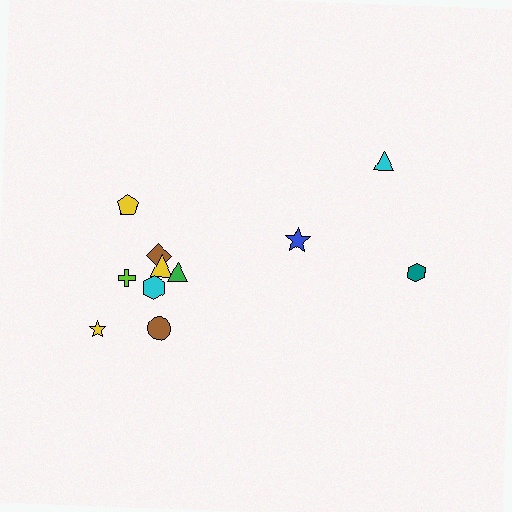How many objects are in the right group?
There are 3 objects.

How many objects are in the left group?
There are 8 objects.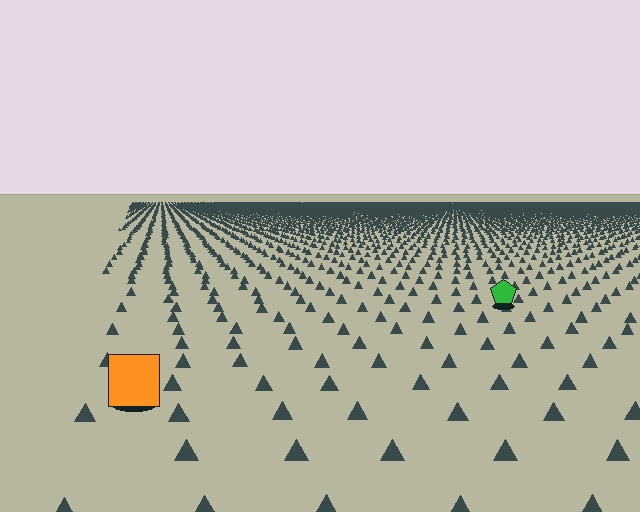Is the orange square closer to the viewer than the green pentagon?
Yes. The orange square is closer — you can tell from the texture gradient: the ground texture is coarser near it.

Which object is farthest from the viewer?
The green pentagon is farthest from the viewer. It appears smaller and the ground texture around it is denser.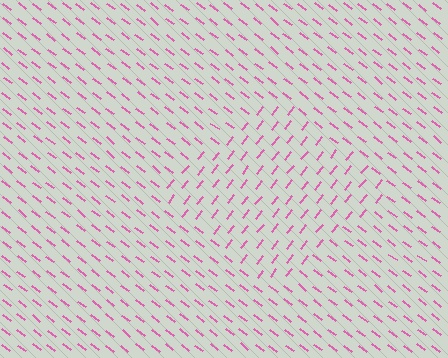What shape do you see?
I see a diamond.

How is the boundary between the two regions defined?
The boundary is defined purely by a change in line orientation (approximately 88 degrees difference). All lines are the same color and thickness.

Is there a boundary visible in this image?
Yes, there is a texture boundary formed by a change in line orientation.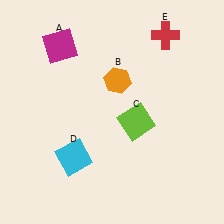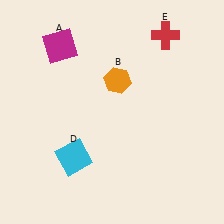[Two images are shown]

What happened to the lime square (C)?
The lime square (C) was removed in Image 2. It was in the bottom-right area of Image 1.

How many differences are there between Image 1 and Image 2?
There is 1 difference between the two images.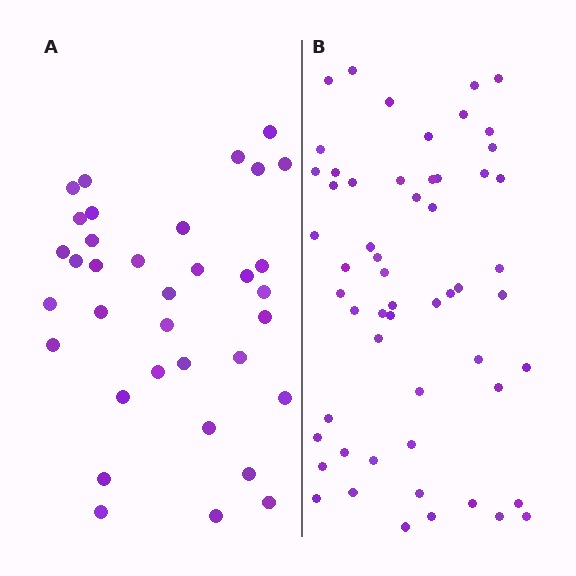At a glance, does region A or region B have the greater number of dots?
Region B (the right region) has more dots.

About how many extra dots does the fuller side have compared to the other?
Region B has approximately 20 more dots than region A.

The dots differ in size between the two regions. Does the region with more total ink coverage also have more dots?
No. Region A has more total ink coverage because its dots are larger, but region B actually contains more individual dots. Total area can be misleading — the number of items is what matters here.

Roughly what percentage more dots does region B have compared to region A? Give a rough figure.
About 60% more.